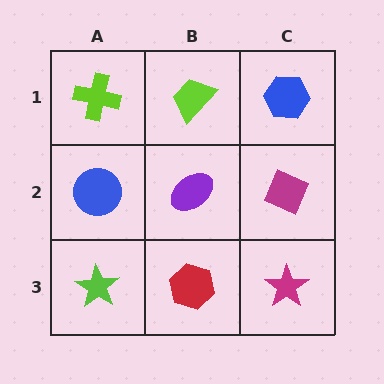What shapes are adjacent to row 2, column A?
A lime cross (row 1, column A), a lime star (row 3, column A), a purple ellipse (row 2, column B).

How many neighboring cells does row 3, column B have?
3.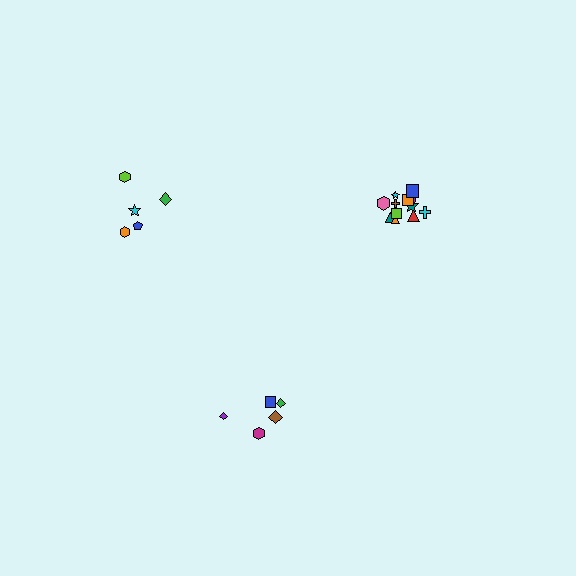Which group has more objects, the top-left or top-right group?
The top-right group.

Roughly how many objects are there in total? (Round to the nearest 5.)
Roughly 20 objects in total.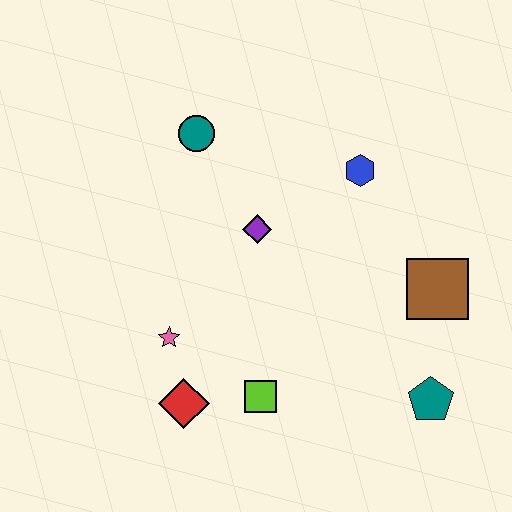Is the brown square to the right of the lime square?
Yes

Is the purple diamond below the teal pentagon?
No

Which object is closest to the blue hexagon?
The purple diamond is closest to the blue hexagon.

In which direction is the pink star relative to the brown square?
The pink star is to the left of the brown square.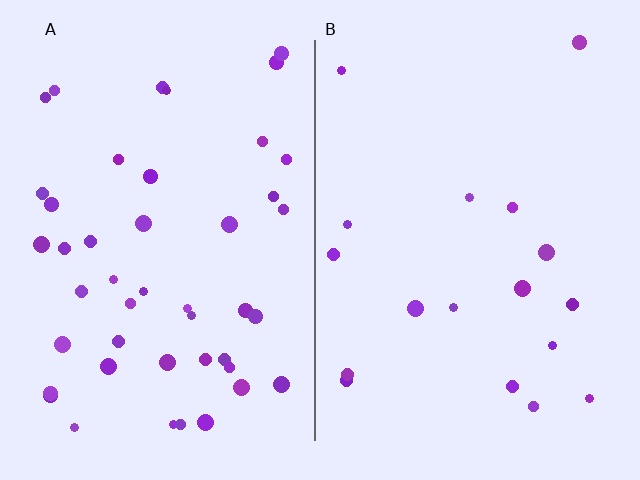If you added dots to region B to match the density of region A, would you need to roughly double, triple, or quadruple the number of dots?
Approximately triple.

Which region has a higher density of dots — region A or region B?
A (the left).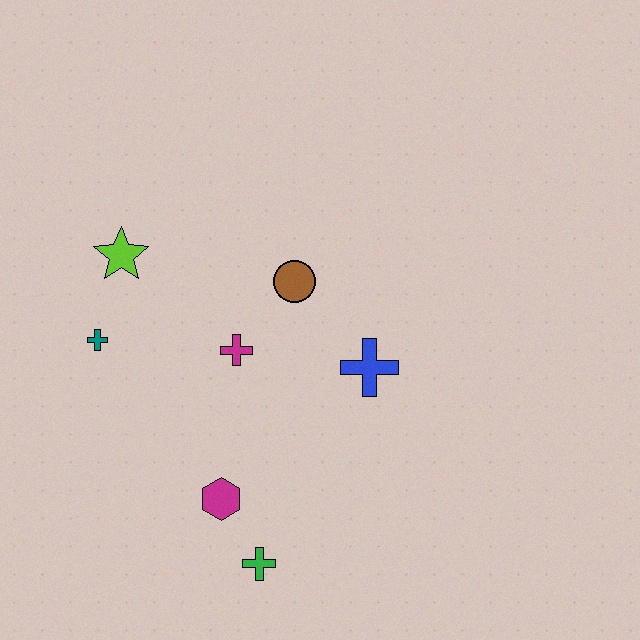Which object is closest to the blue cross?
The brown circle is closest to the blue cross.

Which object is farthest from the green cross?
The lime star is farthest from the green cross.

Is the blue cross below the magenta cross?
Yes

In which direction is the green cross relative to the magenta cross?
The green cross is below the magenta cross.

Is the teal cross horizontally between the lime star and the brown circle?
No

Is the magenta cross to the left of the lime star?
No